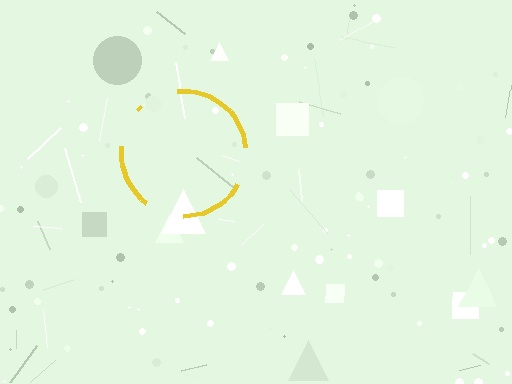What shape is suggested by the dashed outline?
The dashed outline suggests a circle.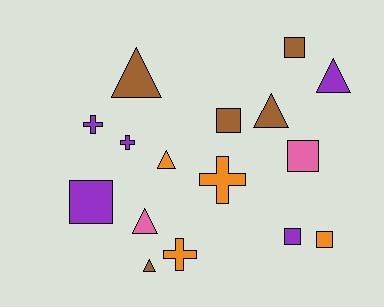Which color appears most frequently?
Purple, with 5 objects.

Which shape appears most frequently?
Square, with 6 objects.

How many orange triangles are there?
There is 1 orange triangle.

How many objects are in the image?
There are 16 objects.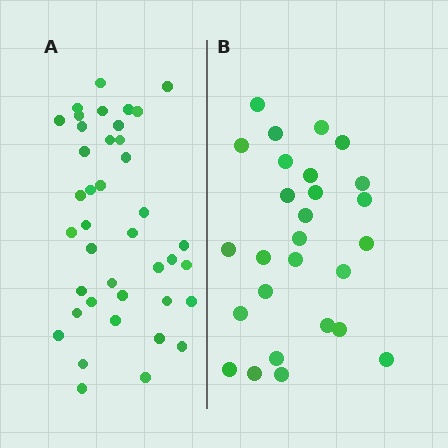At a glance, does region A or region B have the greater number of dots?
Region A (the left region) has more dots.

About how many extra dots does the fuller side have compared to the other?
Region A has approximately 15 more dots than region B.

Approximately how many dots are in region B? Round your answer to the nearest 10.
About 30 dots. (The exact count is 27, which rounds to 30.)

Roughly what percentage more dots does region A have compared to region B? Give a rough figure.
About 50% more.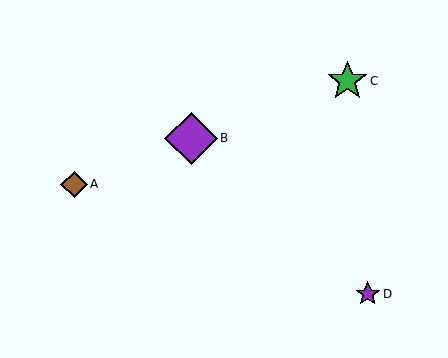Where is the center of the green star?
The center of the green star is at (347, 81).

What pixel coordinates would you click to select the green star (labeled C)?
Click at (347, 81) to select the green star C.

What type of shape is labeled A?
Shape A is a brown diamond.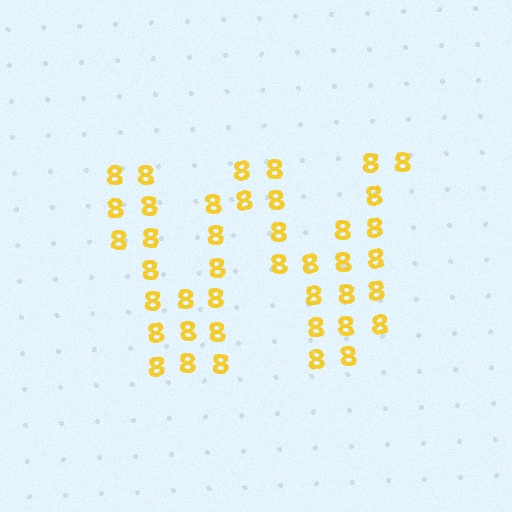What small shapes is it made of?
It is made of small digit 8's.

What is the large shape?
The large shape is the letter W.